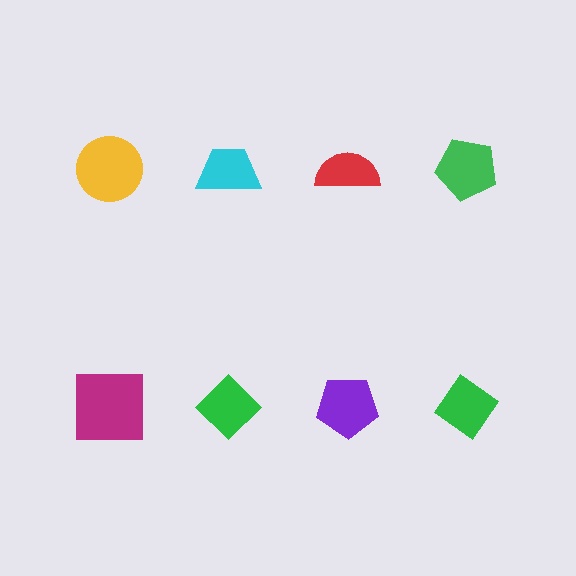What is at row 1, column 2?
A cyan trapezoid.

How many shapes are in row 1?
4 shapes.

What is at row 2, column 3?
A purple pentagon.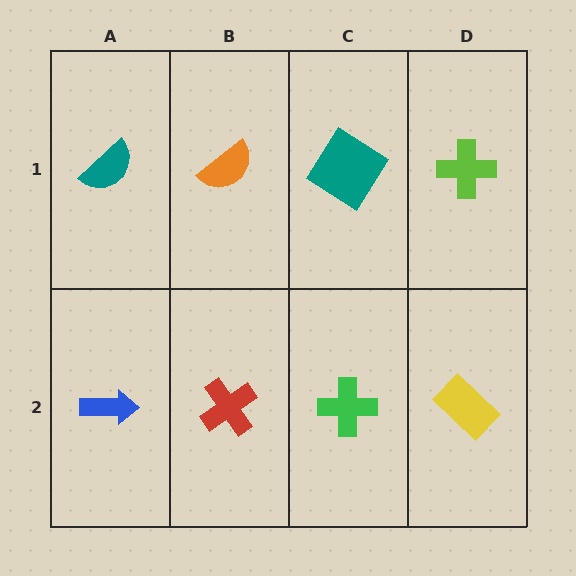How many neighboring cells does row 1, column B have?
3.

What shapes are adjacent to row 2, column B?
An orange semicircle (row 1, column B), a blue arrow (row 2, column A), a green cross (row 2, column C).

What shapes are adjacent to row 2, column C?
A teal diamond (row 1, column C), a red cross (row 2, column B), a yellow rectangle (row 2, column D).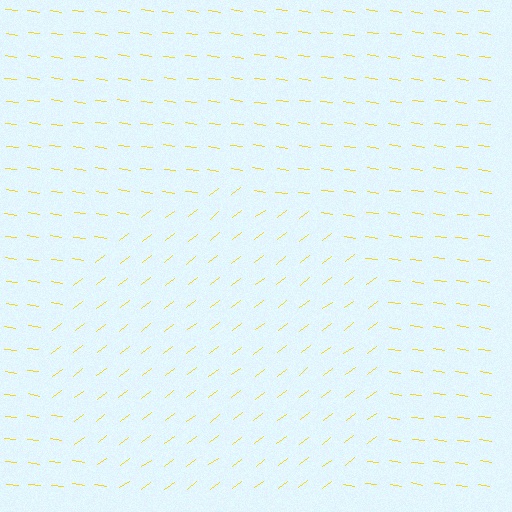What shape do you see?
I see a circle.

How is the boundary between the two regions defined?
The boundary is defined purely by a change in line orientation (approximately 45 degrees difference). All lines are the same color and thickness.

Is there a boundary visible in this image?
Yes, there is a texture boundary formed by a change in line orientation.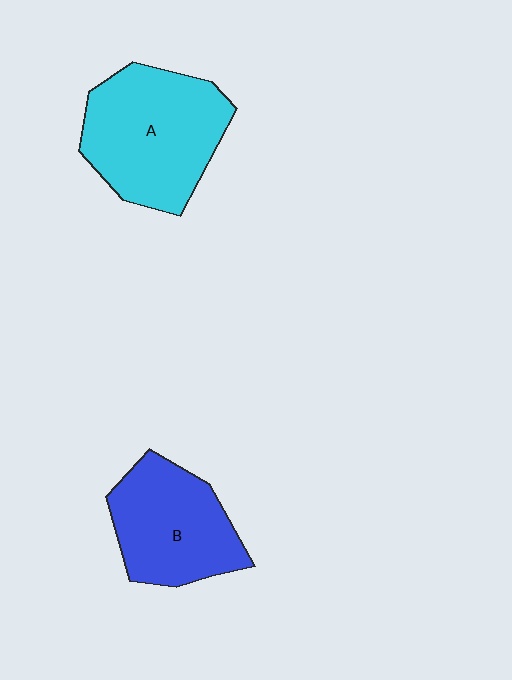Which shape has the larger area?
Shape A (cyan).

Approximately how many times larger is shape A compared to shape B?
Approximately 1.2 times.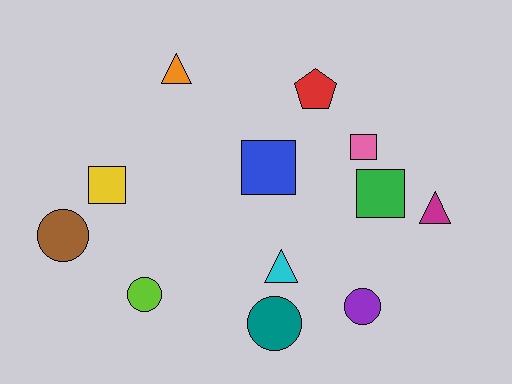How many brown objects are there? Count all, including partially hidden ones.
There is 1 brown object.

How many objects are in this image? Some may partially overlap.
There are 12 objects.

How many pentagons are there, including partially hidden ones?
There is 1 pentagon.